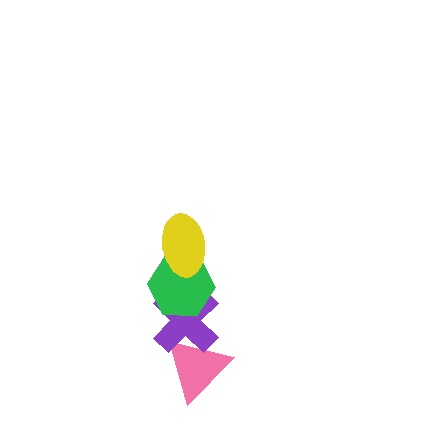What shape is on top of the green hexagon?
The yellow ellipse is on top of the green hexagon.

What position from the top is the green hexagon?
The green hexagon is 2nd from the top.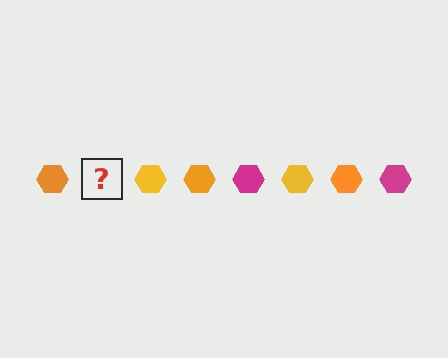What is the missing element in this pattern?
The missing element is a magenta hexagon.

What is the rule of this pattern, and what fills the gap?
The rule is that the pattern cycles through orange, magenta, yellow hexagons. The gap should be filled with a magenta hexagon.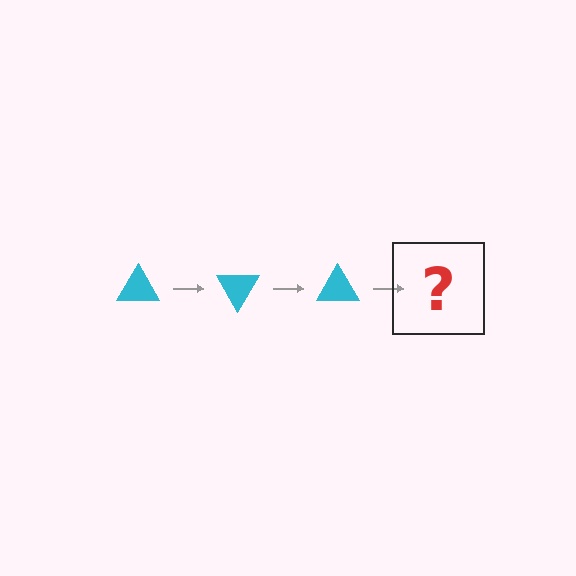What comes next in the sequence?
The next element should be a cyan triangle rotated 180 degrees.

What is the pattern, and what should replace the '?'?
The pattern is that the triangle rotates 60 degrees each step. The '?' should be a cyan triangle rotated 180 degrees.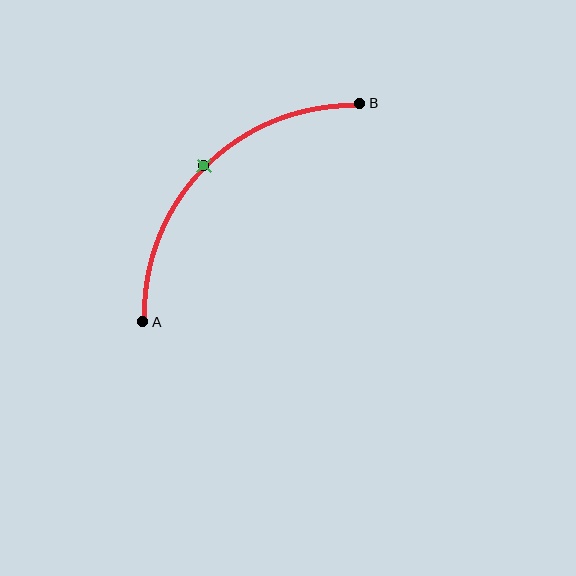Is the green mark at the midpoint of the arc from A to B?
Yes. The green mark lies on the arc at equal arc-length from both A and B — it is the arc midpoint.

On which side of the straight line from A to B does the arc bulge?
The arc bulges above and to the left of the straight line connecting A and B.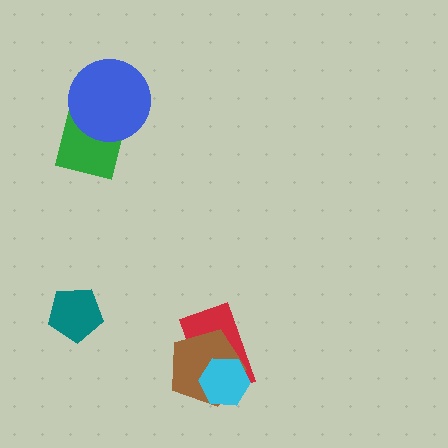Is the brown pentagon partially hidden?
Yes, it is partially covered by another shape.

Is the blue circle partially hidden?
No, no other shape covers it.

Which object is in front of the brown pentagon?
The cyan hexagon is in front of the brown pentagon.